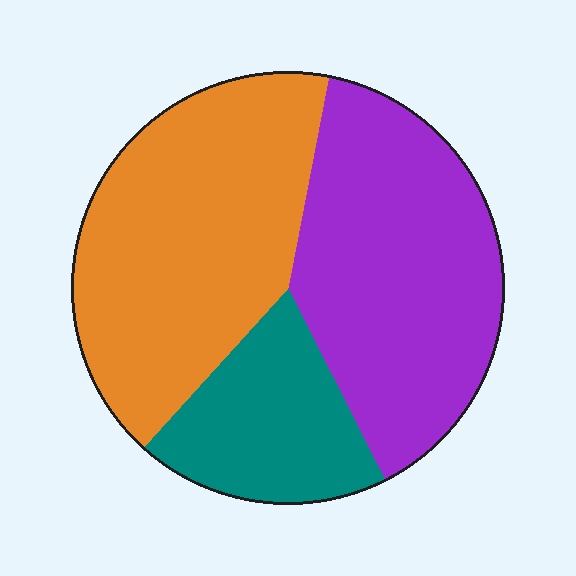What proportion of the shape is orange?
Orange covers roughly 40% of the shape.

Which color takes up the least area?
Teal, at roughly 20%.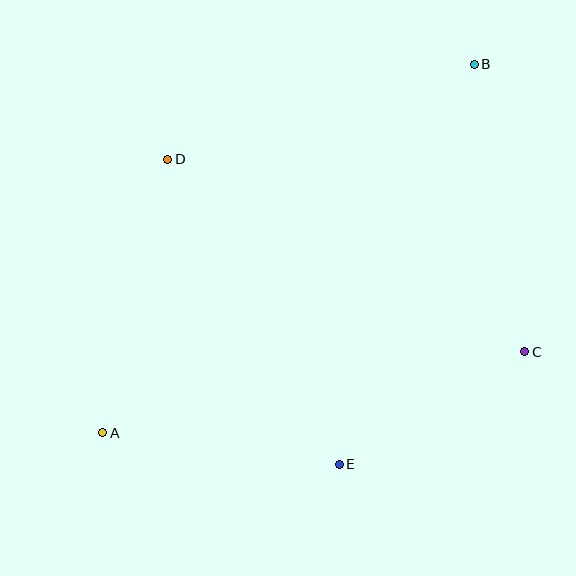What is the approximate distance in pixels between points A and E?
The distance between A and E is approximately 239 pixels.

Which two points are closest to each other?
Points C and E are closest to each other.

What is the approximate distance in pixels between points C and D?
The distance between C and D is approximately 406 pixels.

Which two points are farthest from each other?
Points A and B are farthest from each other.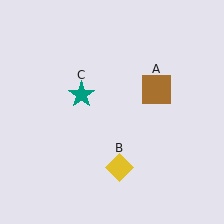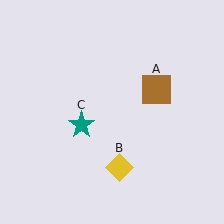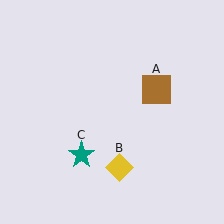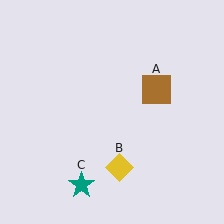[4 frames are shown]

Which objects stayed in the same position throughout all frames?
Brown square (object A) and yellow diamond (object B) remained stationary.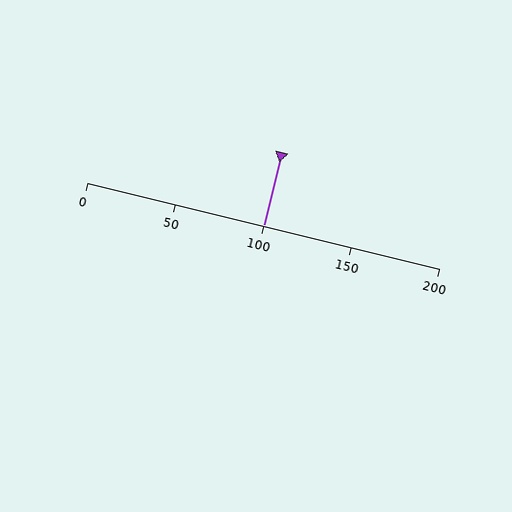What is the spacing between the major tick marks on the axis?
The major ticks are spaced 50 apart.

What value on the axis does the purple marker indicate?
The marker indicates approximately 100.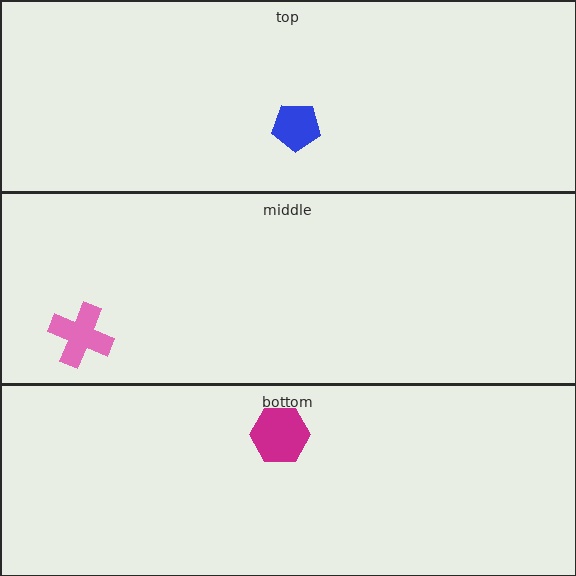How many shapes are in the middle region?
1.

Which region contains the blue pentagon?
The top region.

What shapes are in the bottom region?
The magenta hexagon.